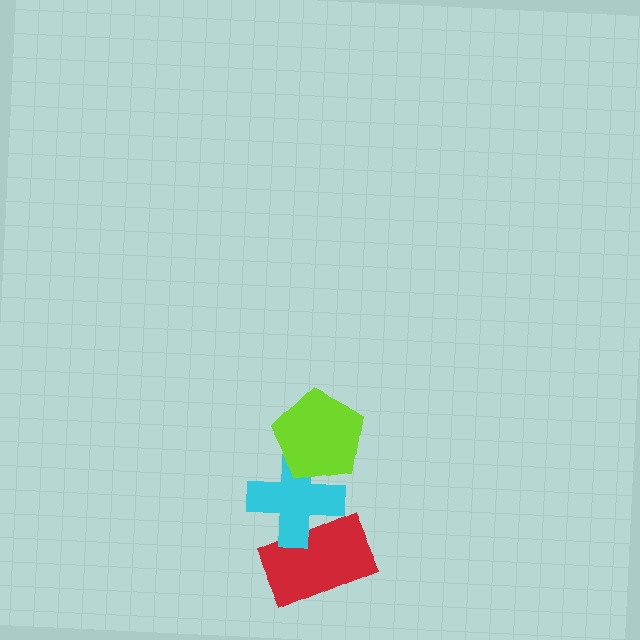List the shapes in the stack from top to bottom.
From top to bottom: the lime pentagon, the cyan cross, the red rectangle.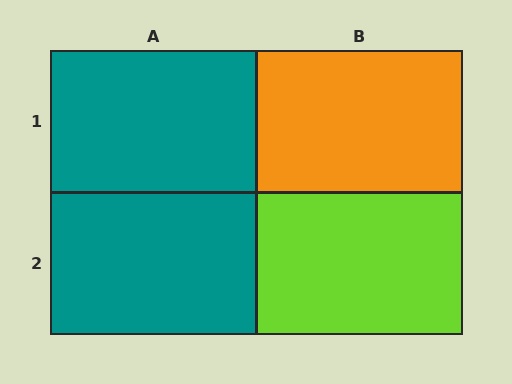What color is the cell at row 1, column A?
Teal.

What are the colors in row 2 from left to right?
Teal, lime.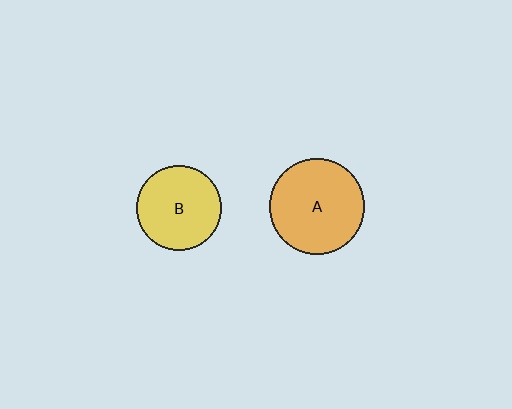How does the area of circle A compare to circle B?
Approximately 1.2 times.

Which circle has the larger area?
Circle A (orange).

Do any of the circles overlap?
No, none of the circles overlap.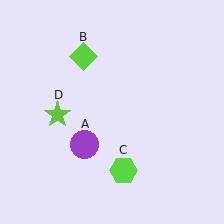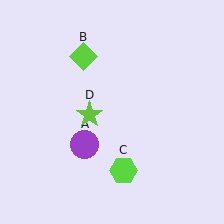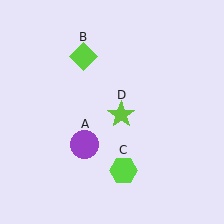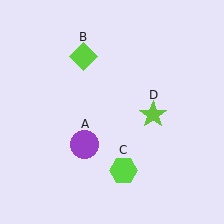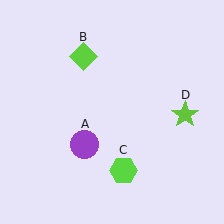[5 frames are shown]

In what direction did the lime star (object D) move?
The lime star (object D) moved right.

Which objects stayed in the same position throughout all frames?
Purple circle (object A) and lime diamond (object B) and lime hexagon (object C) remained stationary.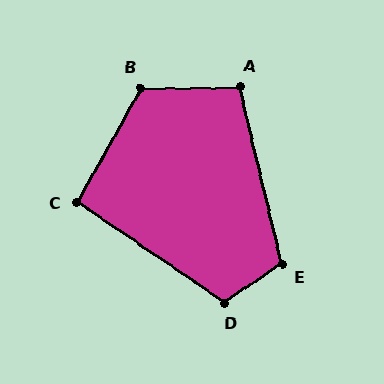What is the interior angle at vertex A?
Approximately 102 degrees (obtuse).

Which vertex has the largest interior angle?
B, at approximately 120 degrees.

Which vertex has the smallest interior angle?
C, at approximately 95 degrees.